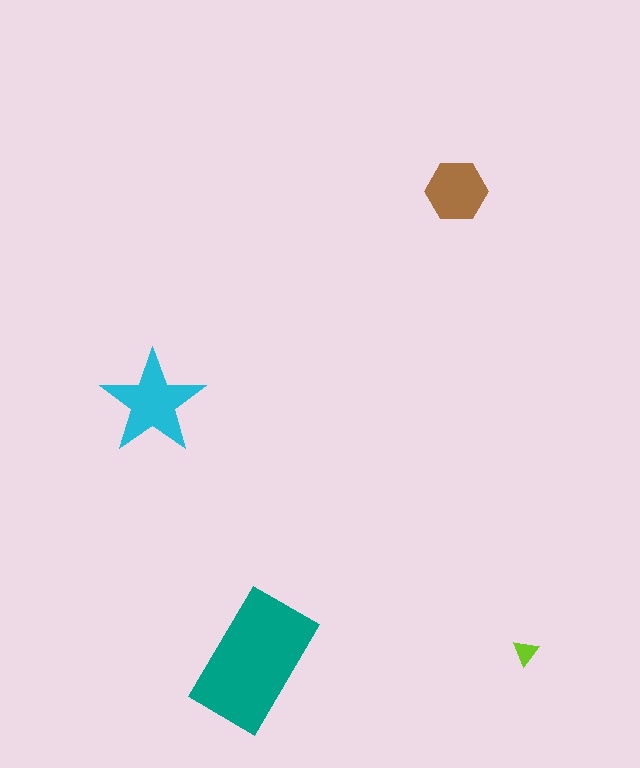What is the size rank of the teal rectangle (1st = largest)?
1st.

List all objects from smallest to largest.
The lime triangle, the brown hexagon, the cyan star, the teal rectangle.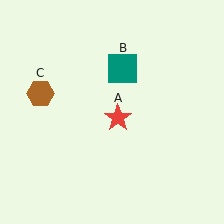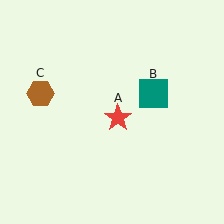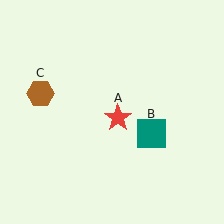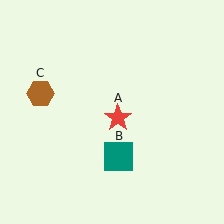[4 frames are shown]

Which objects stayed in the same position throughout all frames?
Red star (object A) and brown hexagon (object C) remained stationary.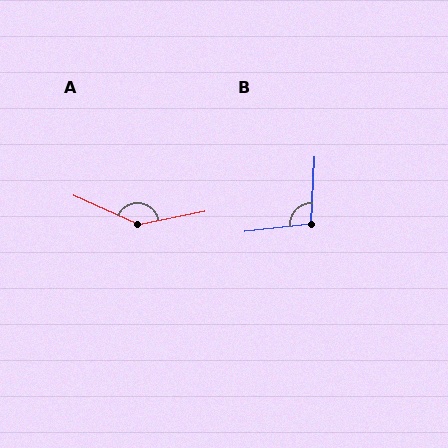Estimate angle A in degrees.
Approximately 145 degrees.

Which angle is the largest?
A, at approximately 145 degrees.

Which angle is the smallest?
B, at approximately 99 degrees.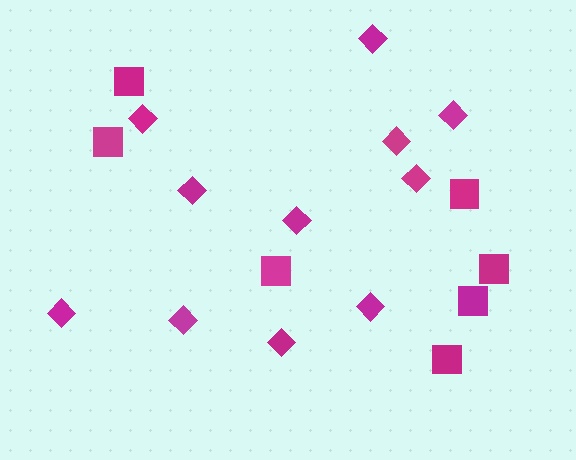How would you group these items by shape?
There are 2 groups: one group of squares (7) and one group of diamonds (11).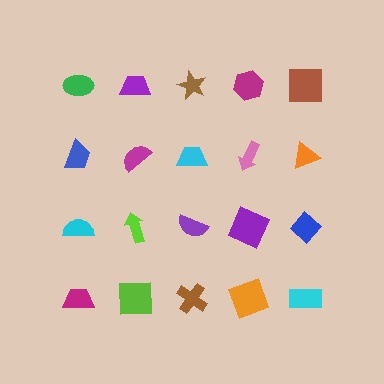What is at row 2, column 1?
A blue trapezoid.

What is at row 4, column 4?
An orange square.